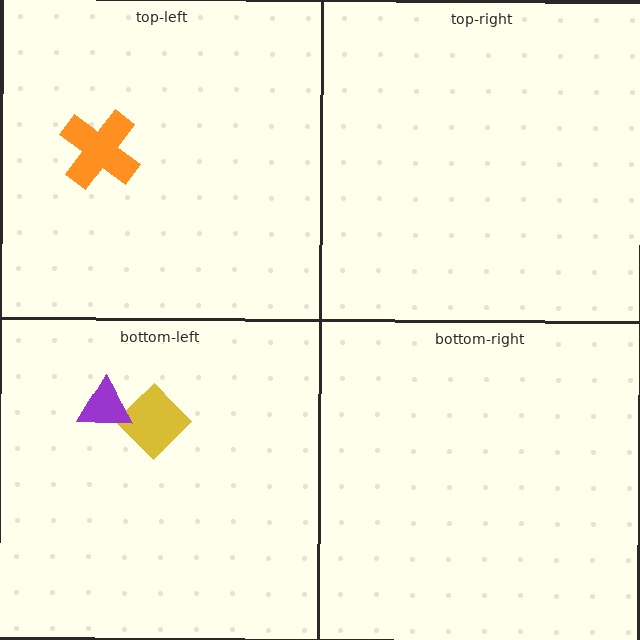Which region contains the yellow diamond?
The bottom-left region.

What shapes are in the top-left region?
The orange cross.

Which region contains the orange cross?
The top-left region.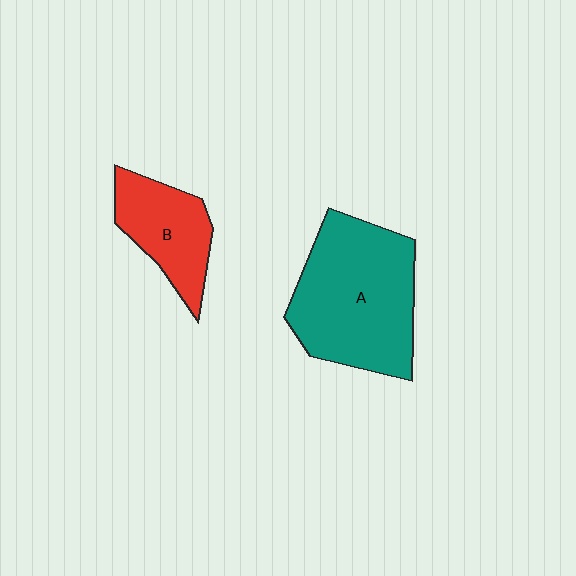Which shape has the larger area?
Shape A (teal).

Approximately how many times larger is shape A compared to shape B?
Approximately 2.0 times.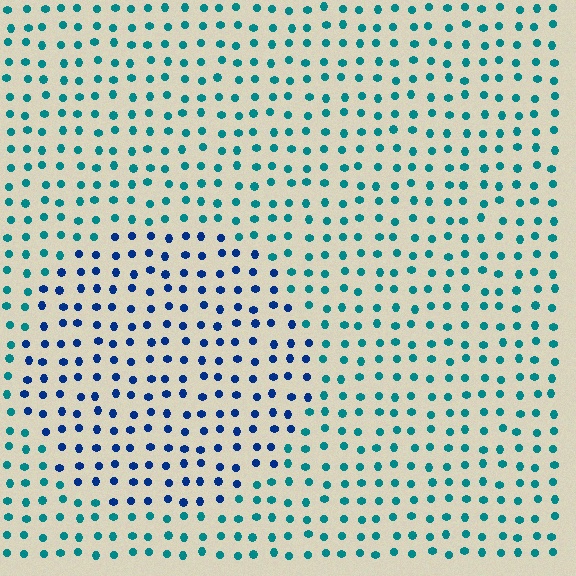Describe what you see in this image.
The image is filled with small teal elements in a uniform arrangement. A circle-shaped region is visible where the elements are tinted to a slightly different hue, forming a subtle color boundary.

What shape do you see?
I see a circle.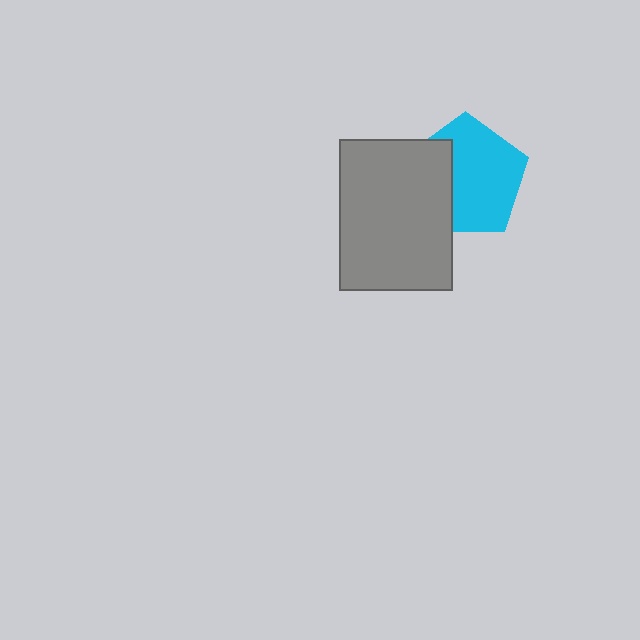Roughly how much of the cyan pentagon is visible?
Most of it is visible (roughly 66%).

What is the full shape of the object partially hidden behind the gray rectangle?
The partially hidden object is a cyan pentagon.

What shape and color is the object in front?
The object in front is a gray rectangle.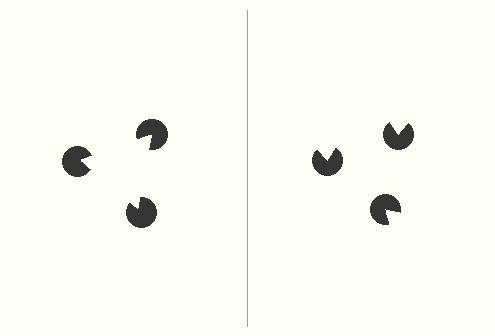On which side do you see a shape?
An illusory triangle appears on the left side. On the right side the wedge cuts are rotated, so no coherent shape forms.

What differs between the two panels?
The pac-man discs are positioned identically on both sides; only the wedge orientations differ. On the left they align to a triangle; on the right they are misaligned.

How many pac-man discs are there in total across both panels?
6 — 3 on each side.